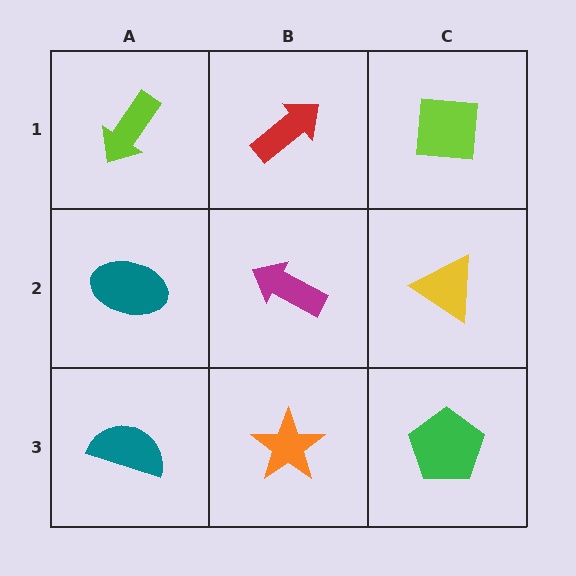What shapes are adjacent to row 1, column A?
A teal ellipse (row 2, column A), a red arrow (row 1, column B).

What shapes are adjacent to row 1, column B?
A magenta arrow (row 2, column B), a lime arrow (row 1, column A), a lime square (row 1, column C).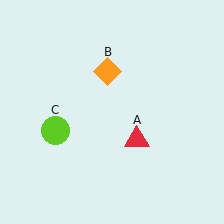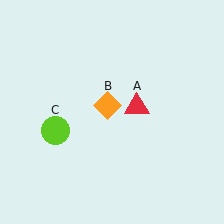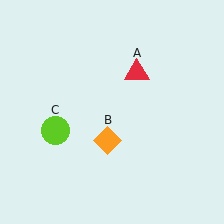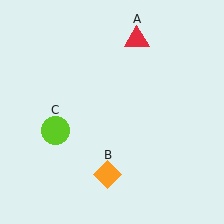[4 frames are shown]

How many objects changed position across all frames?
2 objects changed position: red triangle (object A), orange diamond (object B).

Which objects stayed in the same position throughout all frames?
Lime circle (object C) remained stationary.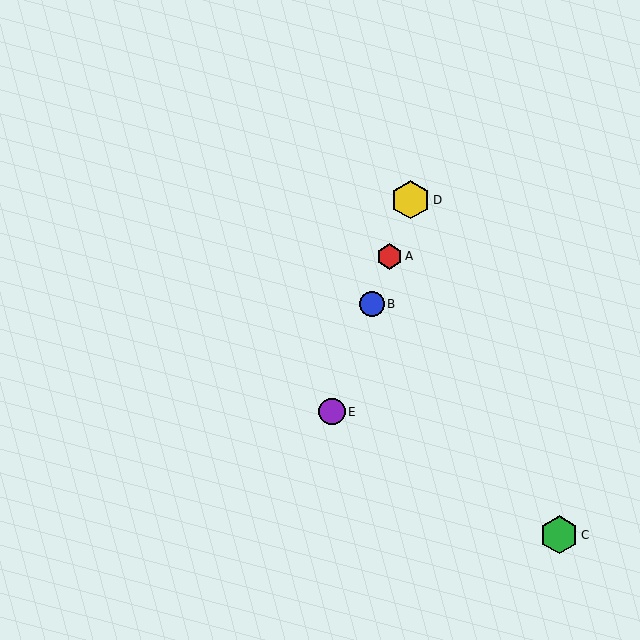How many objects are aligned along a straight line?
4 objects (A, B, D, E) are aligned along a straight line.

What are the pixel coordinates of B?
Object B is at (372, 304).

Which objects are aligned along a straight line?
Objects A, B, D, E are aligned along a straight line.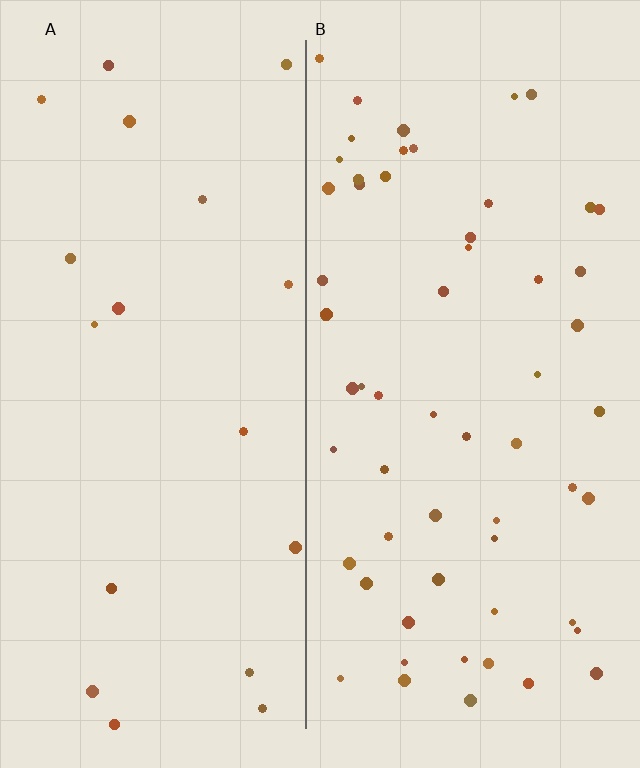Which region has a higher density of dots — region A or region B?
B (the right).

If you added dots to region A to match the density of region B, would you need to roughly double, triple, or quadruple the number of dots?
Approximately triple.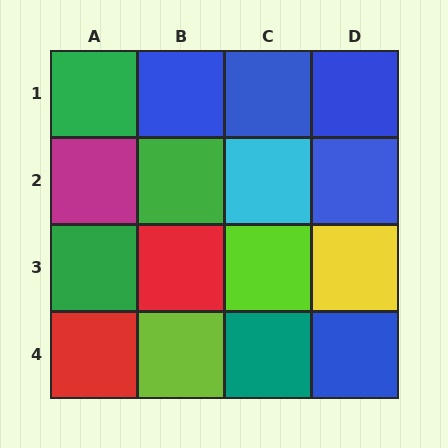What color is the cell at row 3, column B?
Red.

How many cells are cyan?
1 cell is cyan.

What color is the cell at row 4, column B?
Lime.